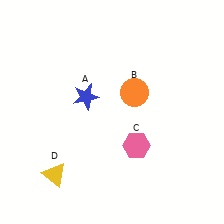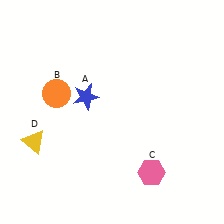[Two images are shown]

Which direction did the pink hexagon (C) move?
The pink hexagon (C) moved down.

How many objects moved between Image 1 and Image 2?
3 objects moved between the two images.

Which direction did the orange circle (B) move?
The orange circle (B) moved left.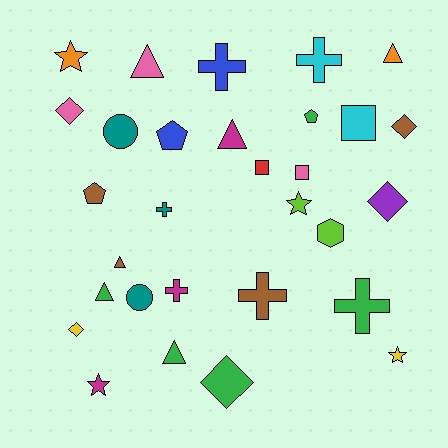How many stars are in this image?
There are 4 stars.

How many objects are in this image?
There are 30 objects.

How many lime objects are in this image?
There are 2 lime objects.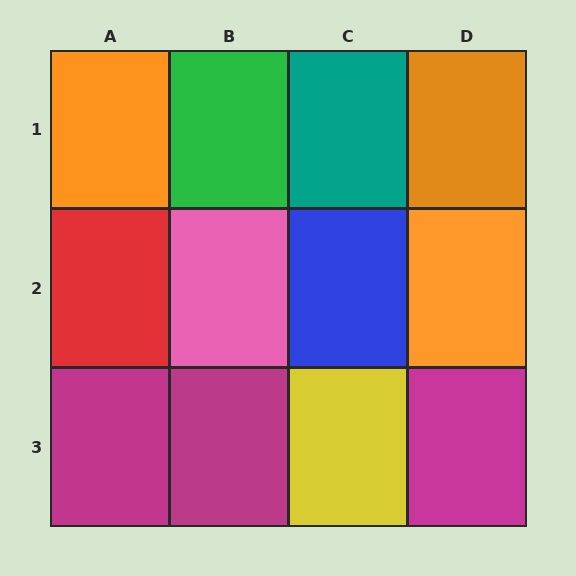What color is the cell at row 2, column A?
Red.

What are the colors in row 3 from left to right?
Magenta, magenta, yellow, magenta.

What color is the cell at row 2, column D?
Orange.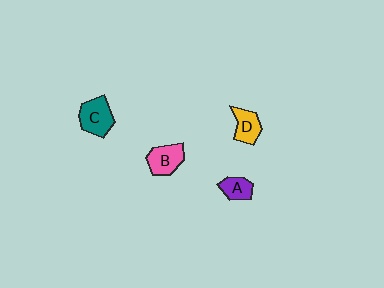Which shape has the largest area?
Shape C (teal).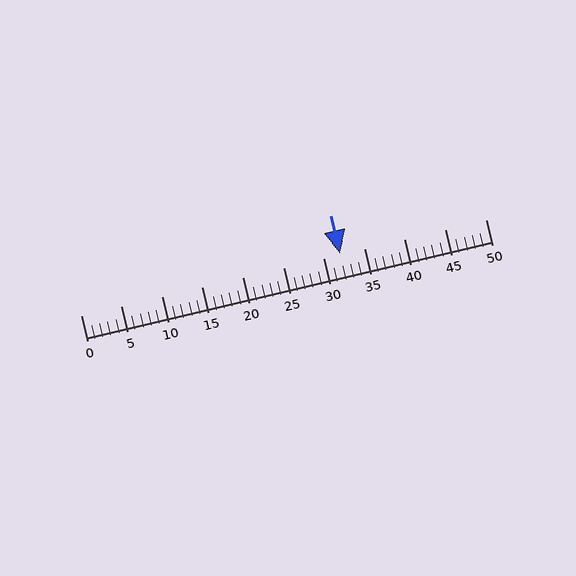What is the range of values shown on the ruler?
The ruler shows values from 0 to 50.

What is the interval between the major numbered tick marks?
The major tick marks are spaced 5 units apart.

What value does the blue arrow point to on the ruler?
The blue arrow points to approximately 32.